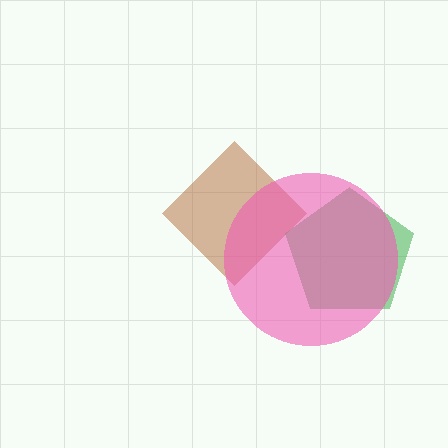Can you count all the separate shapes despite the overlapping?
Yes, there are 3 separate shapes.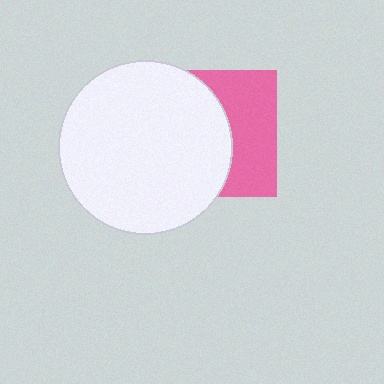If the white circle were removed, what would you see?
You would see the complete pink square.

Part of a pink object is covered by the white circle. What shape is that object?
It is a square.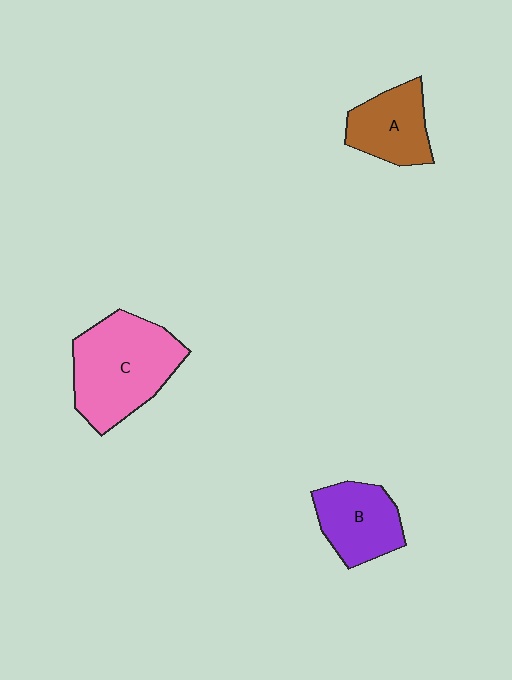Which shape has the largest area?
Shape C (pink).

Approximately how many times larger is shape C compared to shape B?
Approximately 1.6 times.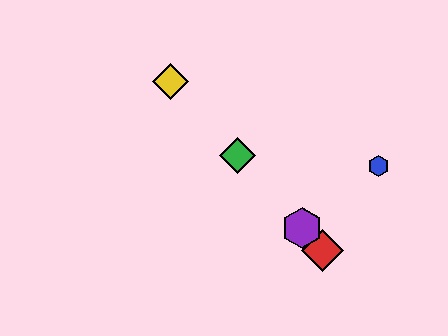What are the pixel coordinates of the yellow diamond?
The yellow diamond is at (171, 82).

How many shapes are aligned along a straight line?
4 shapes (the red diamond, the green diamond, the yellow diamond, the purple hexagon) are aligned along a straight line.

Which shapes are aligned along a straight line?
The red diamond, the green diamond, the yellow diamond, the purple hexagon are aligned along a straight line.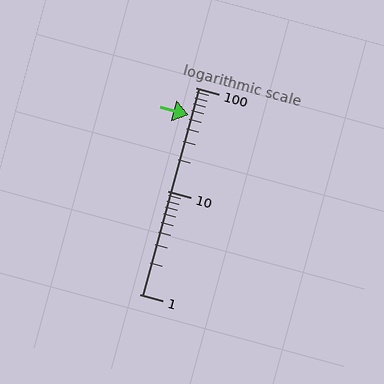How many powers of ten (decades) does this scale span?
The scale spans 2 decades, from 1 to 100.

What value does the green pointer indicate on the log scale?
The pointer indicates approximately 54.